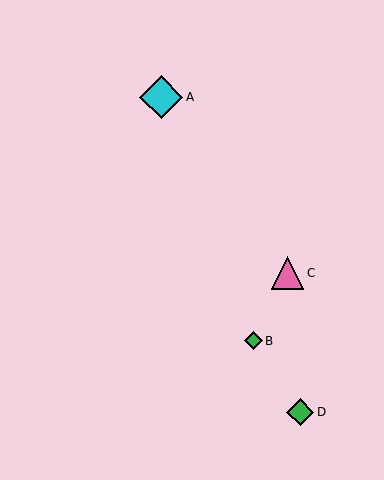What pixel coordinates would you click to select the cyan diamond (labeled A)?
Click at (161, 97) to select the cyan diamond A.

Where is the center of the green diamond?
The center of the green diamond is at (300, 412).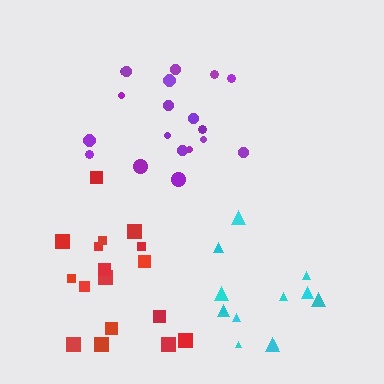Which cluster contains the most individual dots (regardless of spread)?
Purple (19).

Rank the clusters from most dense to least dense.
red, purple, cyan.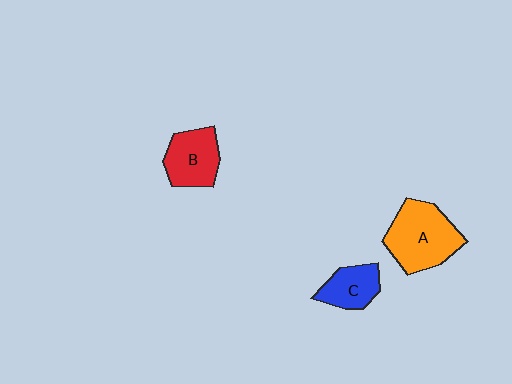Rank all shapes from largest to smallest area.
From largest to smallest: A (orange), B (red), C (blue).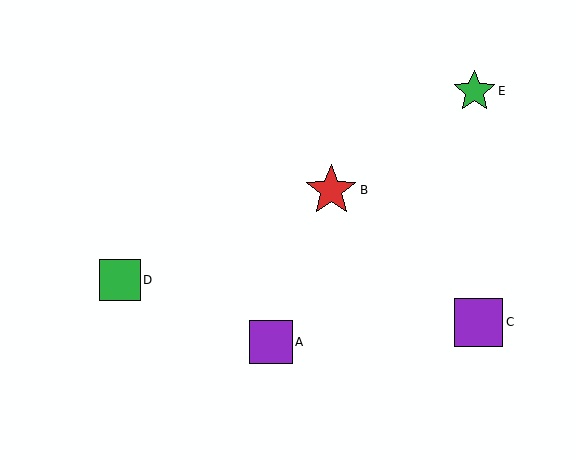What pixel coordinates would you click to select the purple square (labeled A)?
Click at (271, 342) to select the purple square A.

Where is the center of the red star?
The center of the red star is at (331, 190).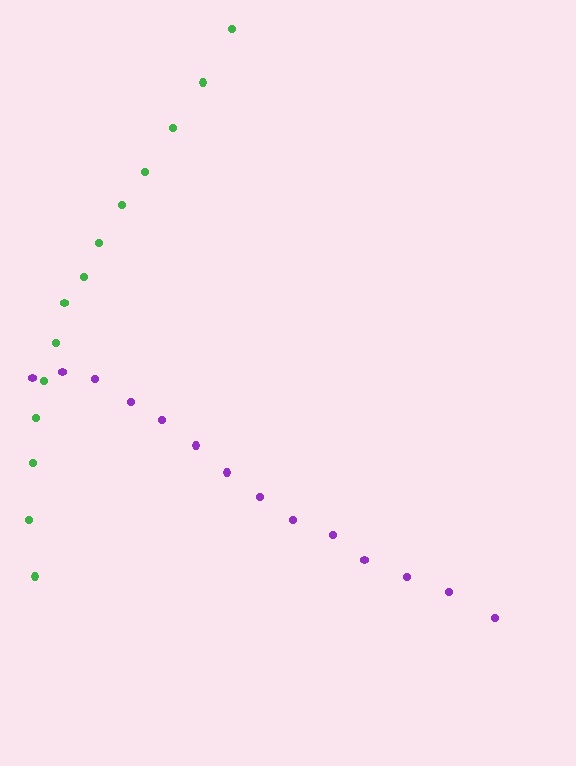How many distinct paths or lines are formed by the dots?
There are 2 distinct paths.